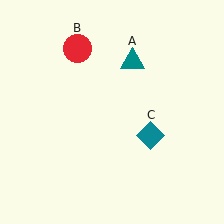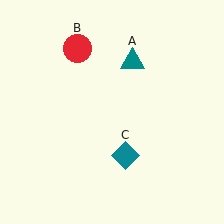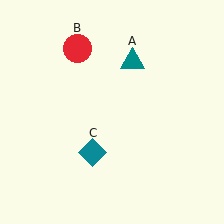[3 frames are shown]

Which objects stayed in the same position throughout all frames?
Teal triangle (object A) and red circle (object B) remained stationary.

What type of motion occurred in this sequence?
The teal diamond (object C) rotated clockwise around the center of the scene.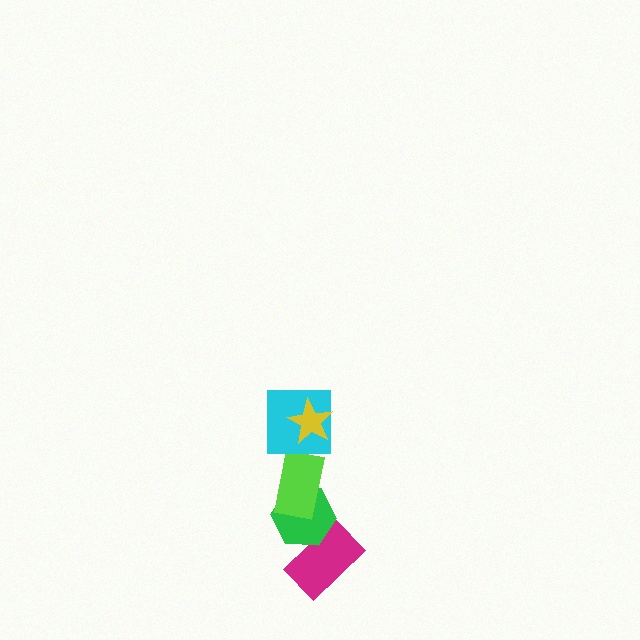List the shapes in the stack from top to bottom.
From top to bottom: the yellow star, the cyan square, the lime rectangle, the green hexagon, the magenta rectangle.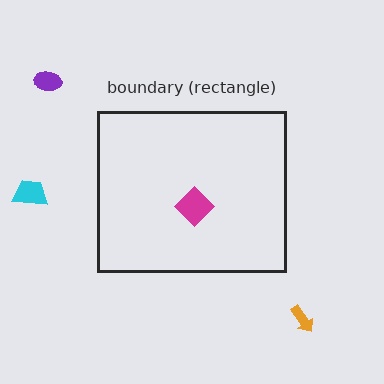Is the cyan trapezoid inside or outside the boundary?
Outside.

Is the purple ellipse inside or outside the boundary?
Outside.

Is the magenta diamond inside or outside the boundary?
Inside.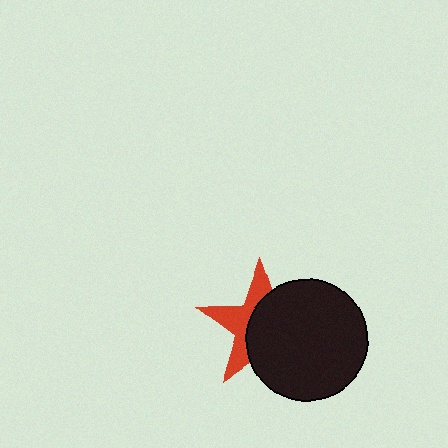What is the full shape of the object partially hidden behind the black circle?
The partially hidden object is a red star.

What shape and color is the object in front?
The object in front is a black circle.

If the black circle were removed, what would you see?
You would see the complete red star.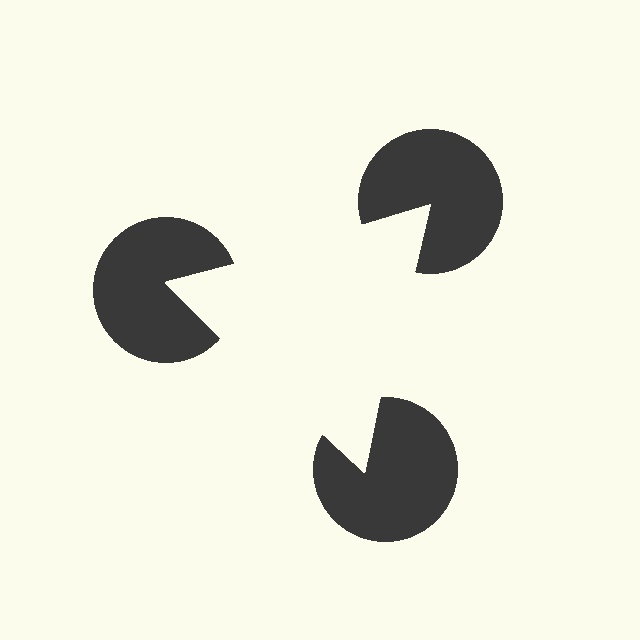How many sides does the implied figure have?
3 sides.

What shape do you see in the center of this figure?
An illusory triangle — its edges are inferred from the aligned wedge cuts in the pac-man discs, not physically drawn.